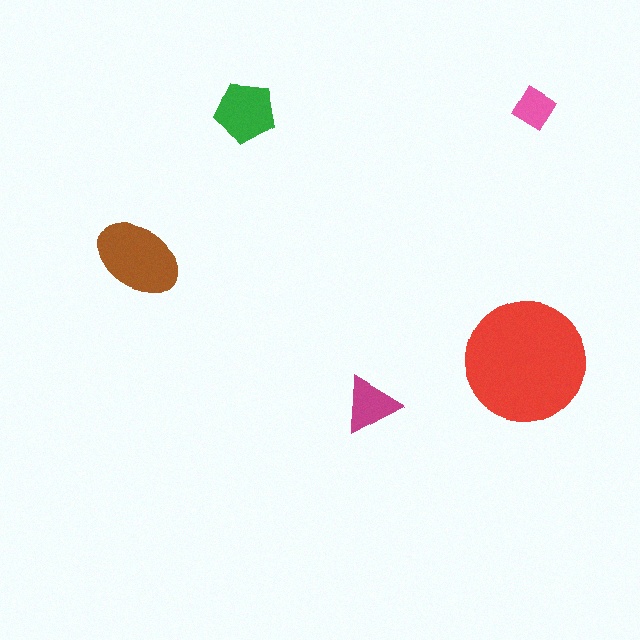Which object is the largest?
The red circle.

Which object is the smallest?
The pink diamond.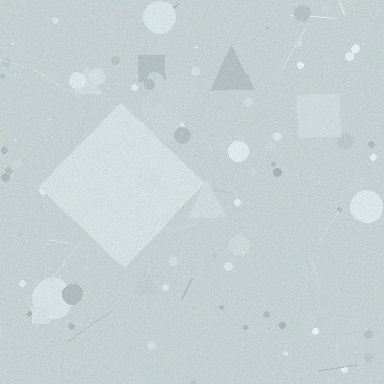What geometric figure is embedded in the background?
A diamond is embedded in the background.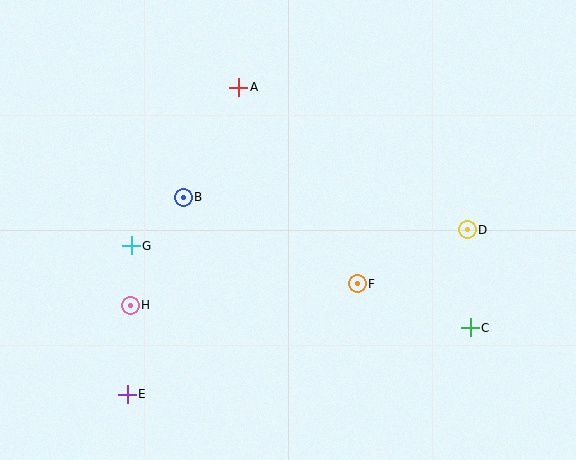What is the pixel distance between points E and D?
The distance between E and D is 378 pixels.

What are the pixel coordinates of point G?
Point G is at (131, 246).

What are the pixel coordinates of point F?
Point F is at (357, 284).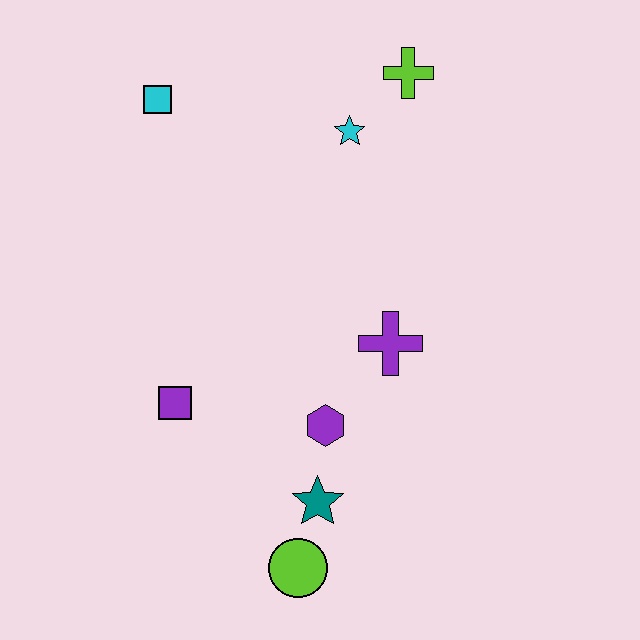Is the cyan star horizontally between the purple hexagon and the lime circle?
No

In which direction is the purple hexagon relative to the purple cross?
The purple hexagon is below the purple cross.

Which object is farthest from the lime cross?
The lime circle is farthest from the lime cross.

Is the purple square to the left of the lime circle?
Yes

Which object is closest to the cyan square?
The cyan star is closest to the cyan square.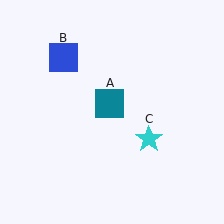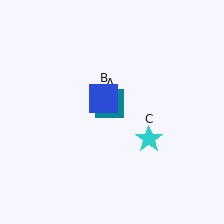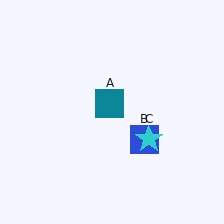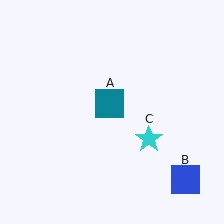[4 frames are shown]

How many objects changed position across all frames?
1 object changed position: blue square (object B).